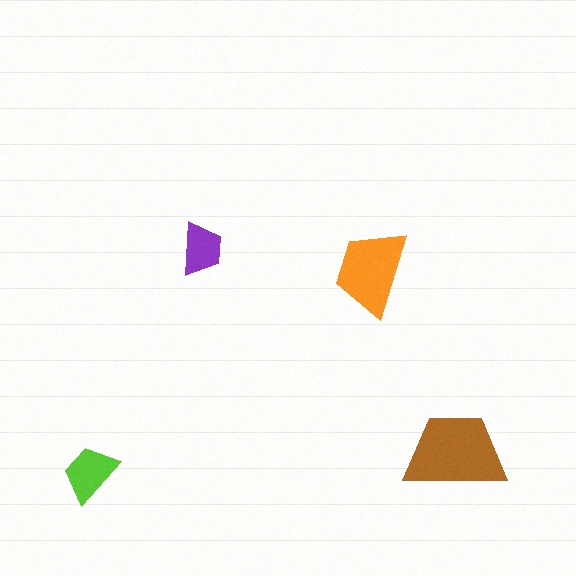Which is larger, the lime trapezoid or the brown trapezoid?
The brown one.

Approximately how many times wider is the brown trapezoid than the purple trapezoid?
About 2 times wider.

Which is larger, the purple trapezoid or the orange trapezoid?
The orange one.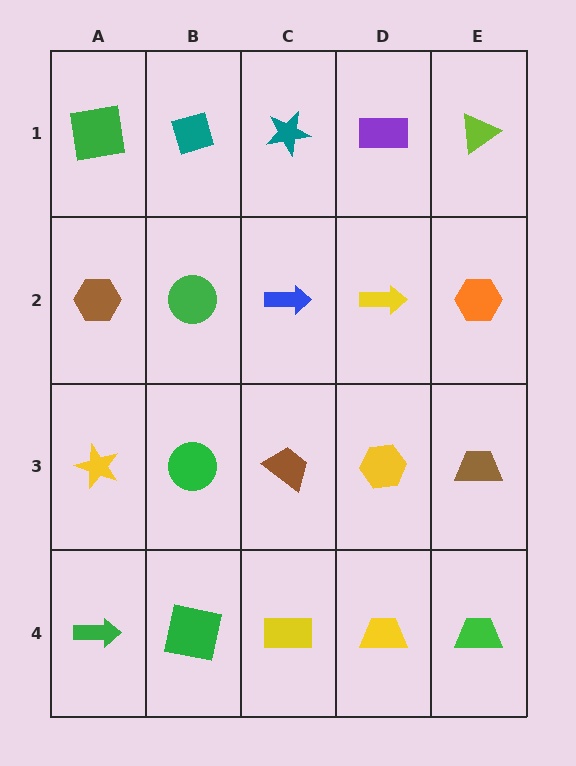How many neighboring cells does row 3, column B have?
4.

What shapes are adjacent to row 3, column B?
A green circle (row 2, column B), a green square (row 4, column B), a yellow star (row 3, column A), a brown trapezoid (row 3, column C).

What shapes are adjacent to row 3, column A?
A brown hexagon (row 2, column A), a green arrow (row 4, column A), a green circle (row 3, column B).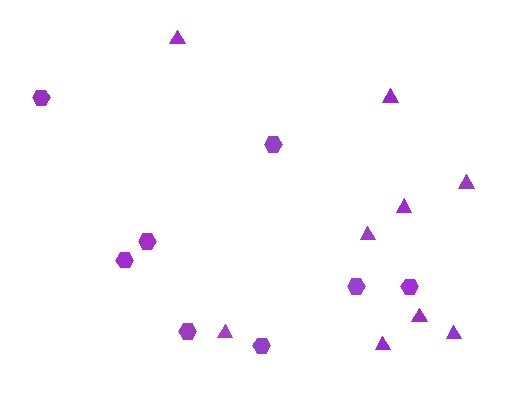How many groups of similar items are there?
There are 2 groups: one group of triangles (9) and one group of hexagons (8).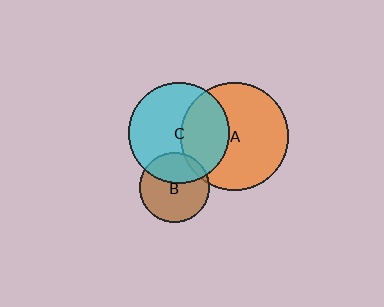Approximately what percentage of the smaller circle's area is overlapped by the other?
Approximately 35%.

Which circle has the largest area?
Circle A (orange).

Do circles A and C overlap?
Yes.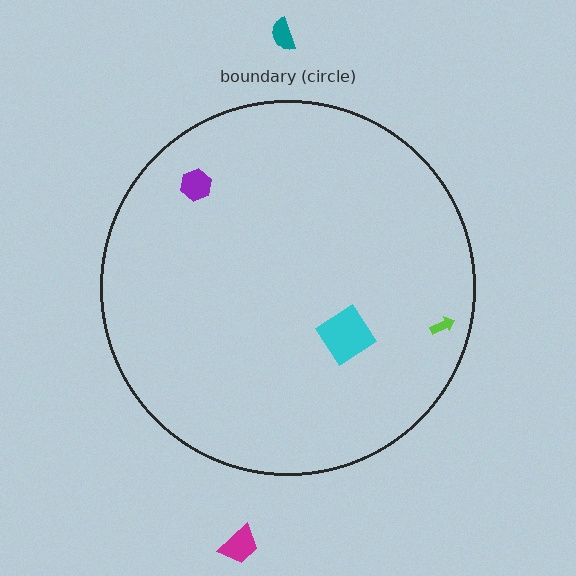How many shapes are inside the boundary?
3 inside, 2 outside.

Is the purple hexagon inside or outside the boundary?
Inside.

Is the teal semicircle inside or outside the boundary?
Outside.